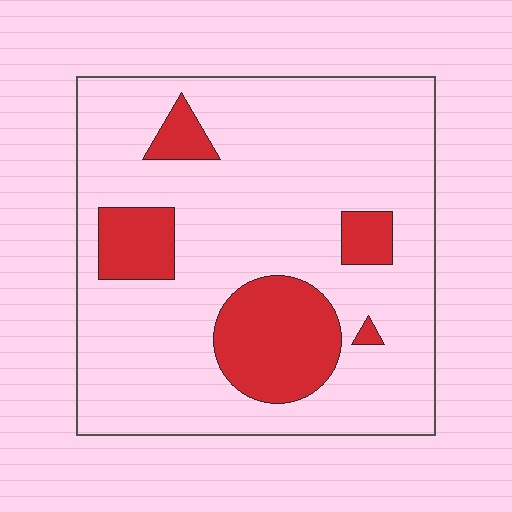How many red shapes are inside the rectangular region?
5.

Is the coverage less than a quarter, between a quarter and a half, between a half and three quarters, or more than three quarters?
Less than a quarter.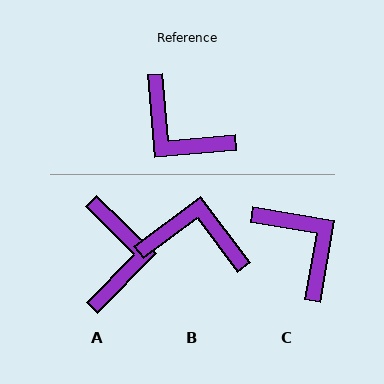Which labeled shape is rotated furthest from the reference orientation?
C, about 165 degrees away.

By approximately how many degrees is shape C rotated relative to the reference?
Approximately 165 degrees counter-clockwise.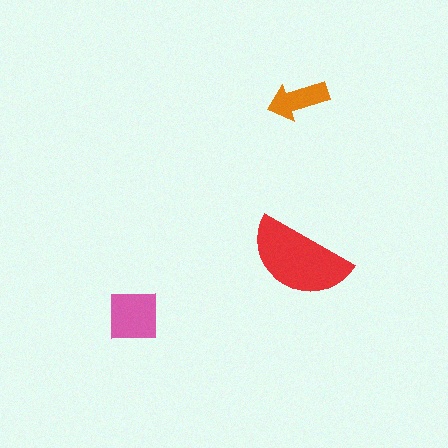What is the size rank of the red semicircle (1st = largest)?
1st.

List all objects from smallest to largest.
The orange arrow, the pink square, the red semicircle.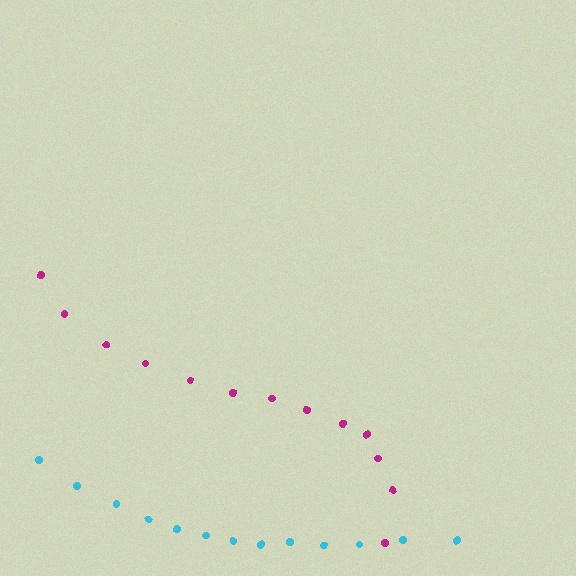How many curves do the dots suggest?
There are 2 distinct paths.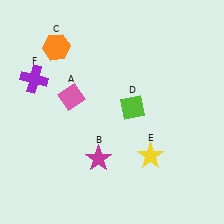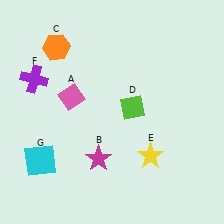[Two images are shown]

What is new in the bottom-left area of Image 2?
A cyan square (G) was added in the bottom-left area of Image 2.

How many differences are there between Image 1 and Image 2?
There is 1 difference between the two images.